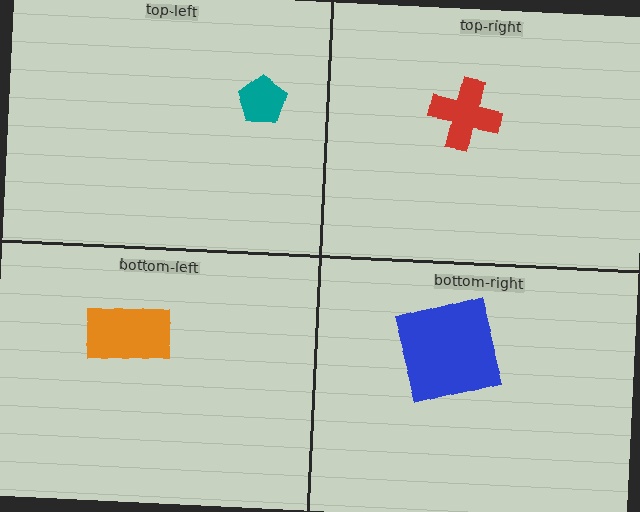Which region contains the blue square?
The bottom-right region.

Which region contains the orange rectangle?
The bottom-left region.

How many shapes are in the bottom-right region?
1.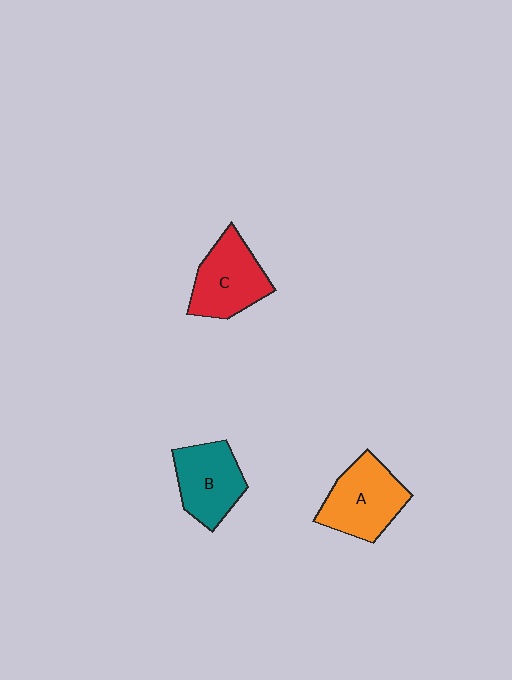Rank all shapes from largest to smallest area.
From largest to smallest: A (orange), C (red), B (teal).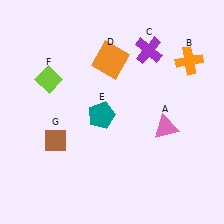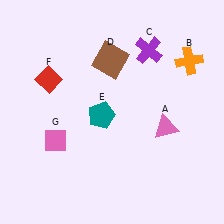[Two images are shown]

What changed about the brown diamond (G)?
In Image 1, G is brown. In Image 2, it changed to pink.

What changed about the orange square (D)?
In Image 1, D is orange. In Image 2, it changed to brown.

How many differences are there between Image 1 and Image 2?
There are 3 differences between the two images.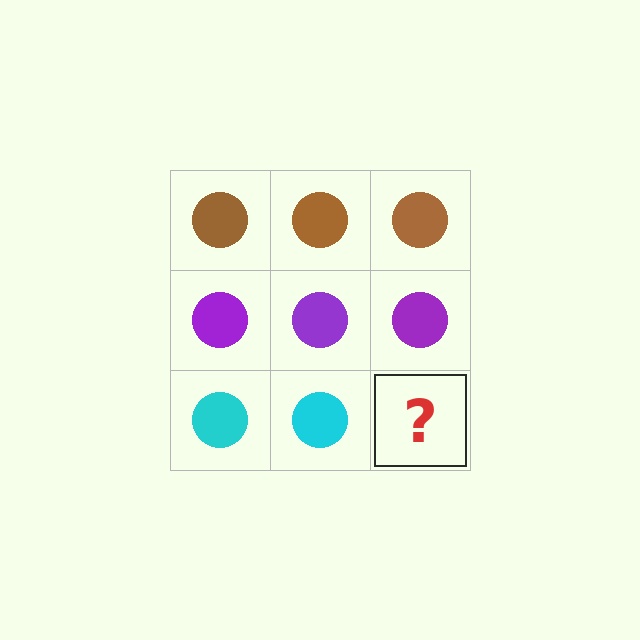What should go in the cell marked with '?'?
The missing cell should contain a cyan circle.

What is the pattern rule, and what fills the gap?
The rule is that each row has a consistent color. The gap should be filled with a cyan circle.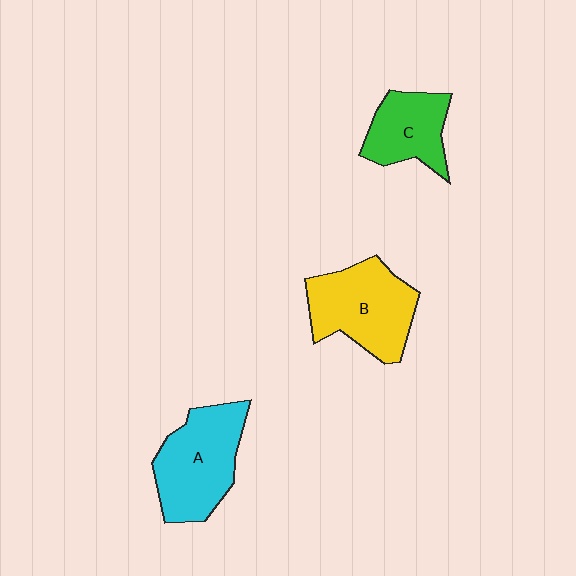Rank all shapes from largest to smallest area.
From largest to smallest: A (cyan), B (yellow), C (green).